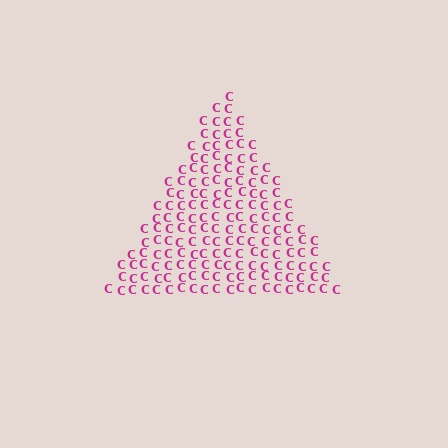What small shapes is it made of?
It is made of small letter C's.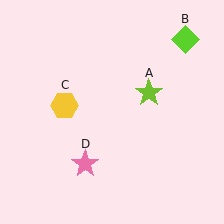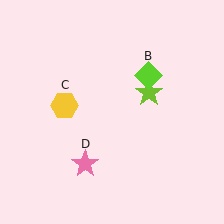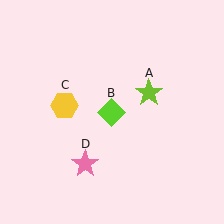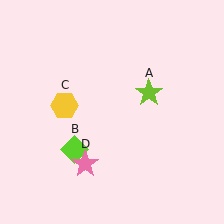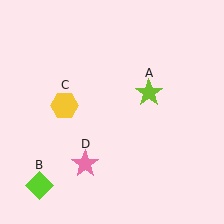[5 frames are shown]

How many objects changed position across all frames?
1 object changed position: lime diamond (object B).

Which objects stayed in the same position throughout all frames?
Lime star (object A) and yellow hexagon (object C) and pink star (object D) remained stationary.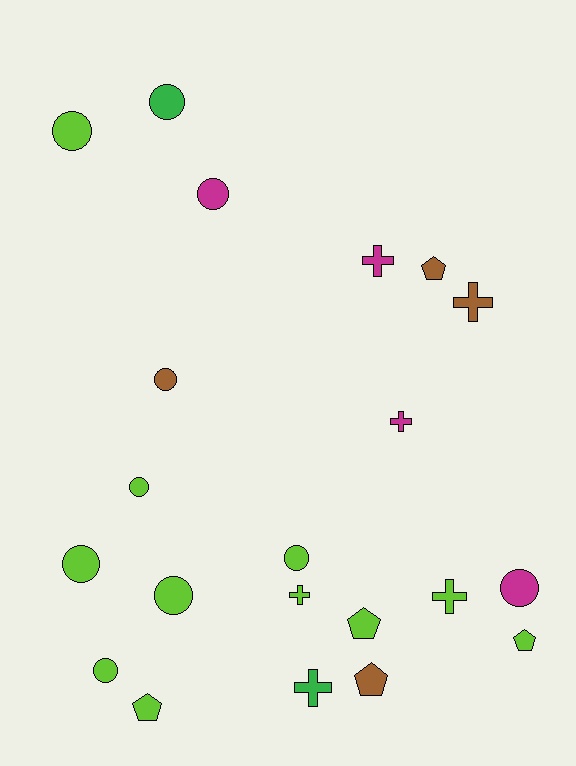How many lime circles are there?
There are 6 lime circles.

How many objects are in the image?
There are 21 objects.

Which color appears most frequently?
Lime, with 11 objects.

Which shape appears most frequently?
Circle, with 10 objects.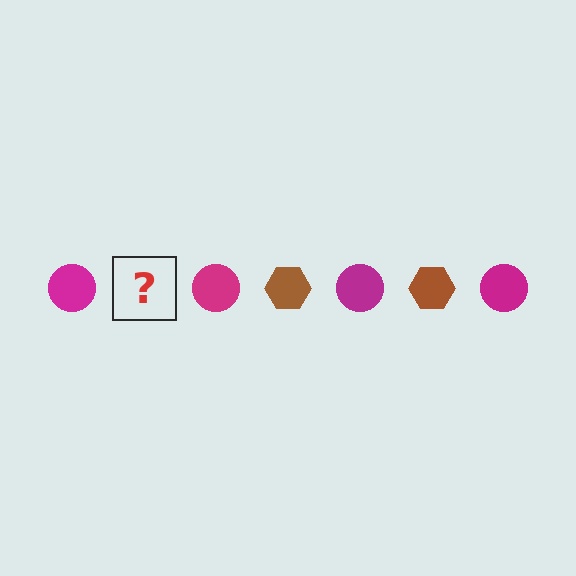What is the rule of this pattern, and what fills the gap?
The rule is that the pattern alternates between magenta circle and brown hexagon. The gap should be filled with a brown hexagon.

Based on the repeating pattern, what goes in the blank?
The blank should be a brown hexagon.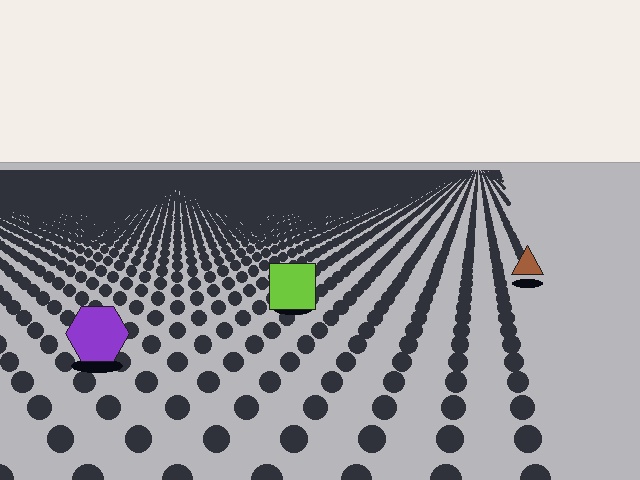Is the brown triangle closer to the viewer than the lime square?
No. The lime square is closer — you can tell from the texture gradient: the ground texture is coarser near it.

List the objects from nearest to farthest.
From nearest to farthest: the purple hexagon, the lime square, the brown triangle.